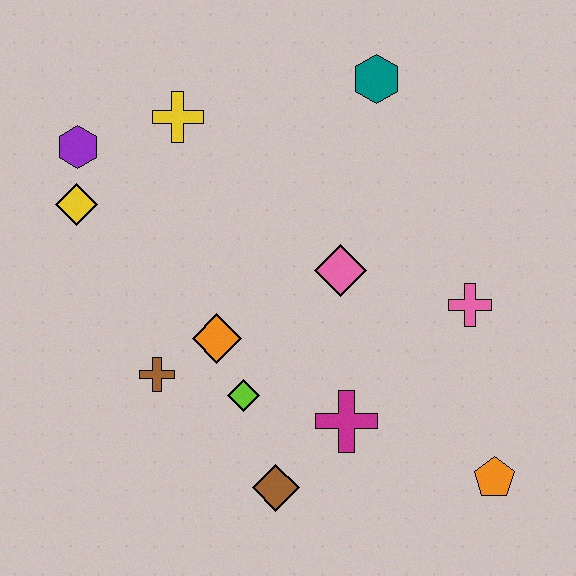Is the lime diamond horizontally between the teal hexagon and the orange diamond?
Yes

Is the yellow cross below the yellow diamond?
No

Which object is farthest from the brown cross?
The teal hexagon is farthest from the brown cross.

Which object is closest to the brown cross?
The orange diamond is closest to the brown cross.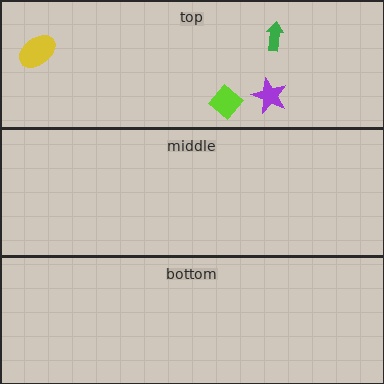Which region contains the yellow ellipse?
The top region.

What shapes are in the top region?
The yellow ellipse, the green arrow, the purple star, the lime diamond.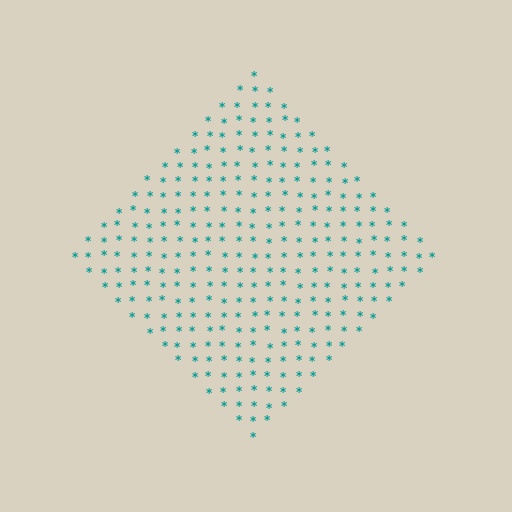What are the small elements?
The small elements are asterisks.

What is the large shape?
The large shape is a diamond.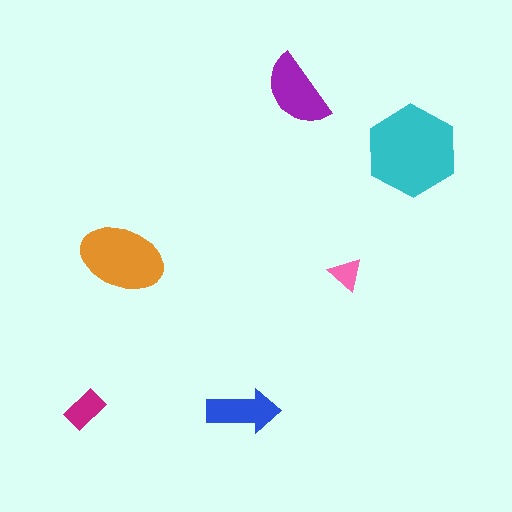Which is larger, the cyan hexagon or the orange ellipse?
The cyan hexagon.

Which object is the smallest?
The pink triangle.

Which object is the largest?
The cyan hexagon.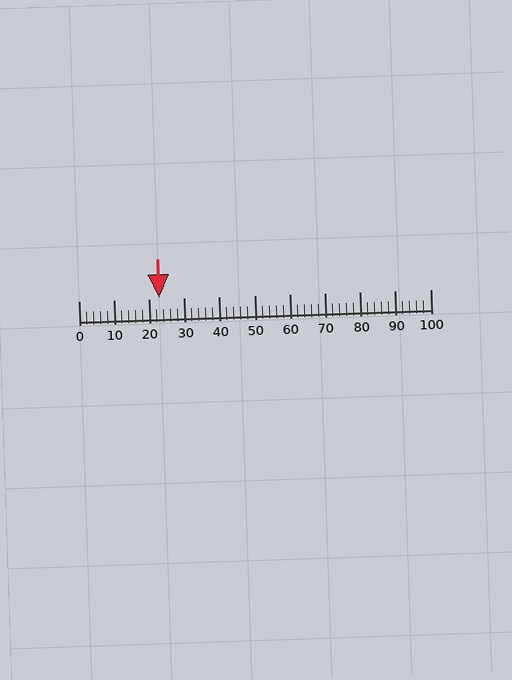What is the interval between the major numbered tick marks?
The major tick marks are spaced 10 units apart.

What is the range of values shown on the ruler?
The ruler shows values from 0 to 100.